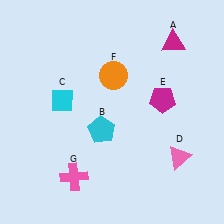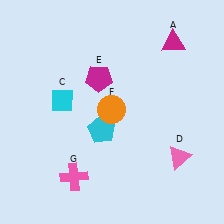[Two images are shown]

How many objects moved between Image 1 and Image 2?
2 objects moved between the two images.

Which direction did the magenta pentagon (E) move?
The magenta pentagon (E) moved left.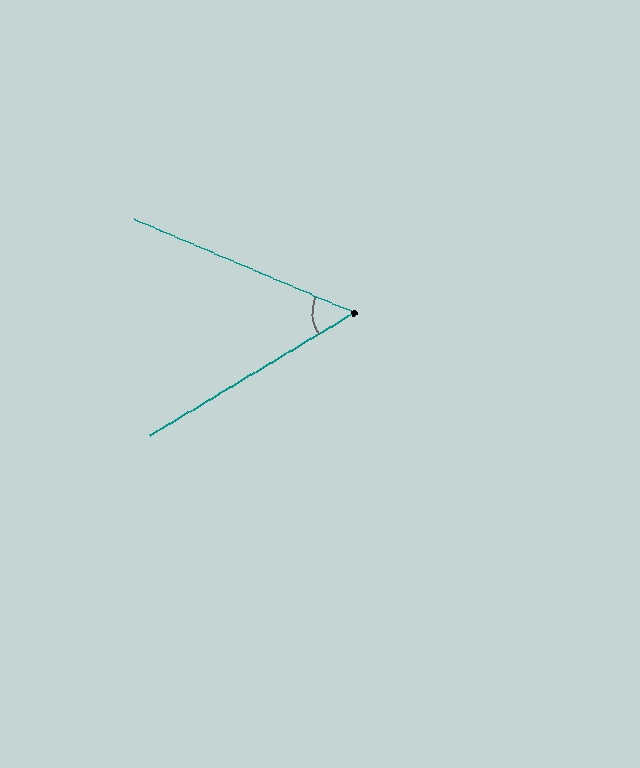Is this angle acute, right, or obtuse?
It is acute.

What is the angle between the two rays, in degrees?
Approximately 54 degrees.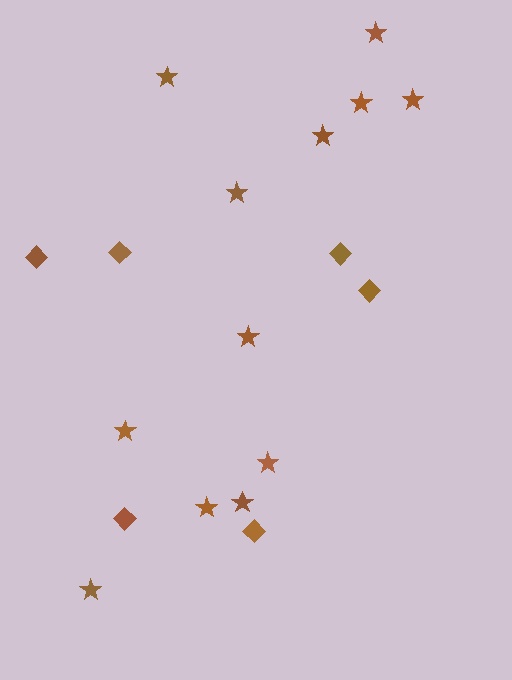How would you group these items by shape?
There are 2 groups: one group of stars (12) and one group of diamonds (6).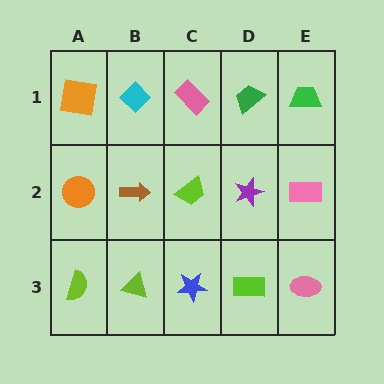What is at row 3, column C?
A blue star.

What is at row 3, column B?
A lime triangle.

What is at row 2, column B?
A brown arrow.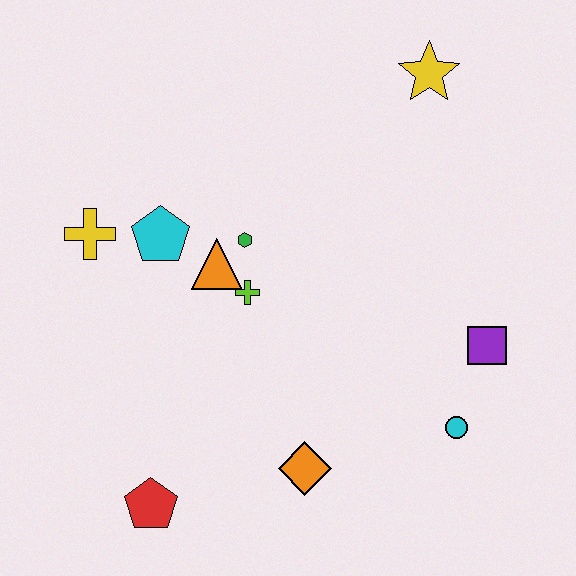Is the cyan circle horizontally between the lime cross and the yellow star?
No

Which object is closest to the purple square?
The cyan circle is closest to the purple square.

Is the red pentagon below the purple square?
Yes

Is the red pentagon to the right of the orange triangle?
No